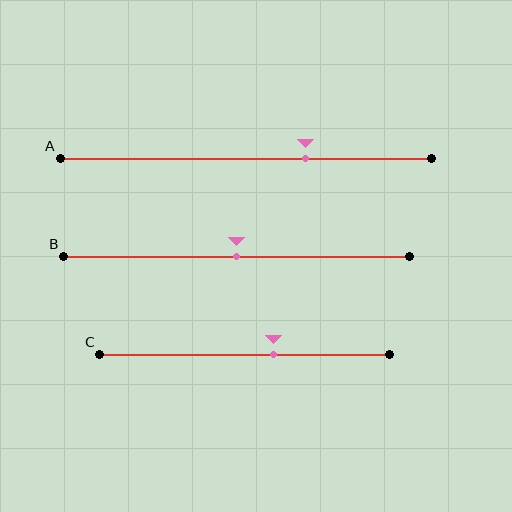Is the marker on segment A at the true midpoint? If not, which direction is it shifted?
No, the marker on segment A is shifted to the right by about 16% of the segment length.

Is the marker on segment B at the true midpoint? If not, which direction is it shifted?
Yes, the marker on segment B is at the true midpoint.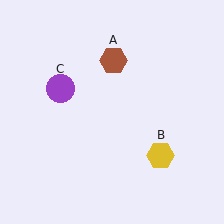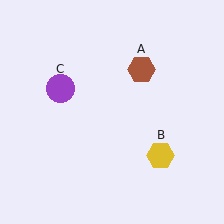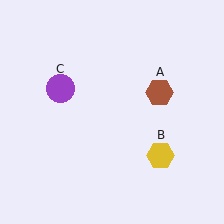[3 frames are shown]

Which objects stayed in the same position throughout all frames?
Yellow hexagon (object B) and purple circle (object C) remained stationary.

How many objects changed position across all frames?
1 object changed position: brown hexagon (object A).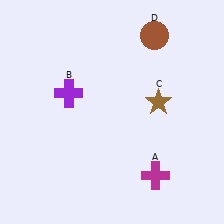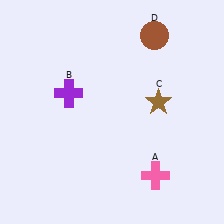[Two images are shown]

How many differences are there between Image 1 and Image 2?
There is 1 difference between the two images.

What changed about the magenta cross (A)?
In Image 1, A is magenta. In Image 2, it changed to pink.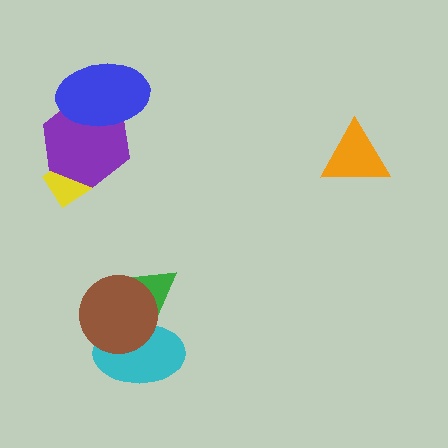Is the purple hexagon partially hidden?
Yes, it is partially covered by another shape.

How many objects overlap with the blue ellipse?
1 object overlaps with the blue ellipse.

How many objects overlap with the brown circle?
2 objects overlap with the brown circle.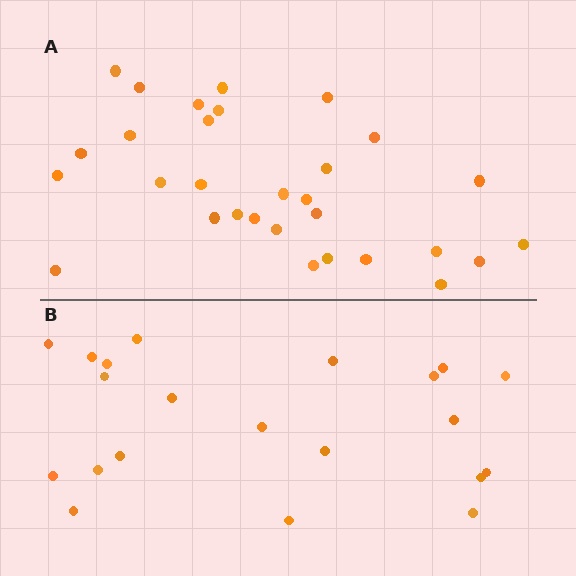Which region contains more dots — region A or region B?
Region A (the top region) has more dots.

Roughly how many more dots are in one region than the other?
Region A has roughly 8 or so more dots than region B.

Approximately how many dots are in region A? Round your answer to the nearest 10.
About 30 dots.